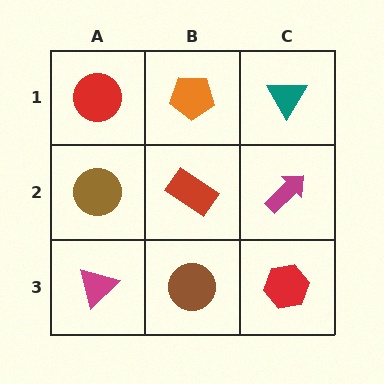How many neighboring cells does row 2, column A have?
3.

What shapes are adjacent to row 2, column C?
A teal triangle (row 1, column C), a red hexagon (row 3, column C), a red rectangle (row 2, column B).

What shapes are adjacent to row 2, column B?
An orange pentagon (row 1, column B), a brown circle (row 3, column B), a brown circle (row 2, column A), a magenta arrow (row 2, column C).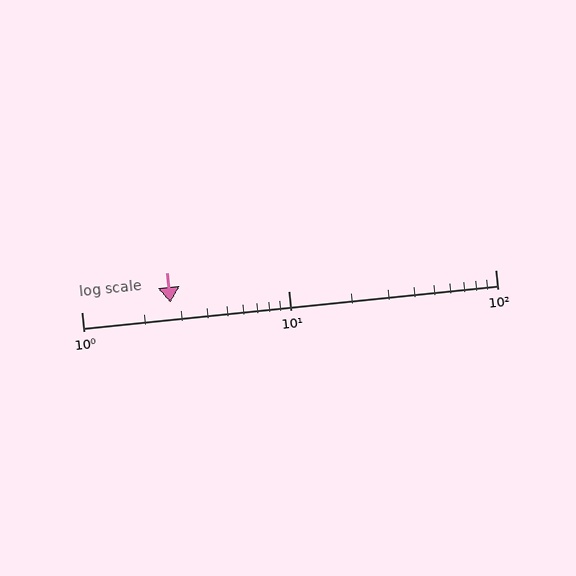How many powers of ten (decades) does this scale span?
The scale spans 2 decades, from 1 to 100.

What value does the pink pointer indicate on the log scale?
The pointer indicates approximately 2.7.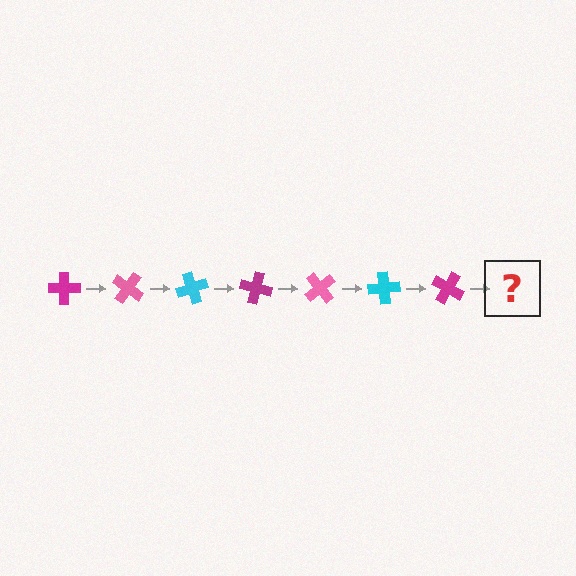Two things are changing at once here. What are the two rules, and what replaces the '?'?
The two rules are that it rotates 35 degrees each step and the color cycles through magenta, pink, and cyan. The '?' should be a pink cross, rotated 245 degrees from the start.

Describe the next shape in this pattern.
It should be a pink cross, rotated 245 degrees from the start.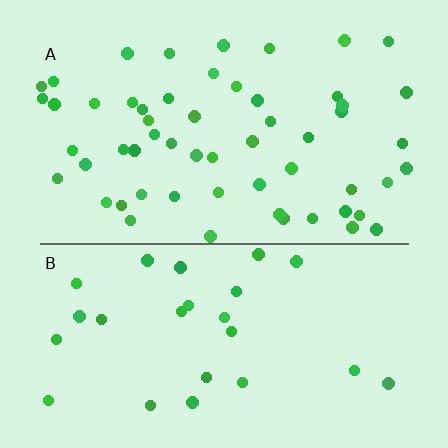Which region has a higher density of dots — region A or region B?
A (the top).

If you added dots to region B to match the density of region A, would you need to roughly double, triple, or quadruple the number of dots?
Approximately double.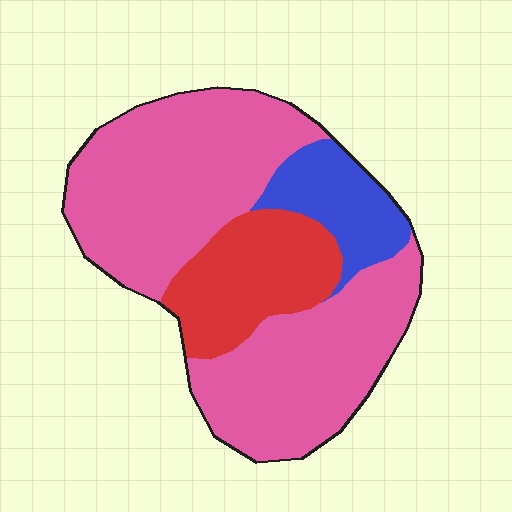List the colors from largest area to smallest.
From largest to smallest: pink, red, blue.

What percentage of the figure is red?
Red covers roughly 20% of the figure.